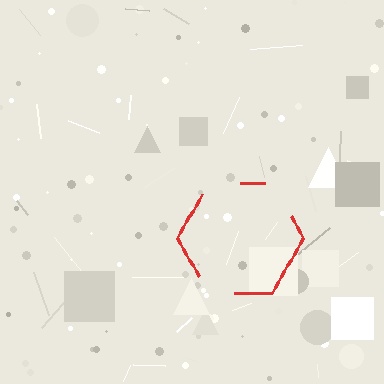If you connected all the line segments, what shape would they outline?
They would outline a hexagon.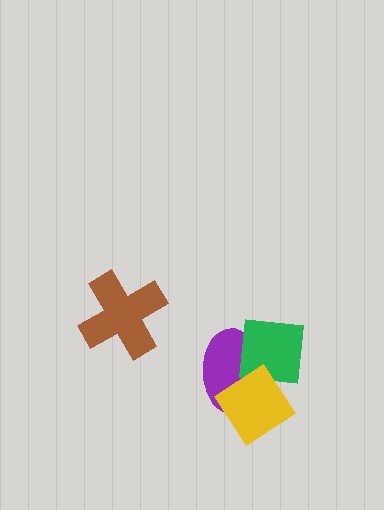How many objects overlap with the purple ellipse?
2 objects overlap with the purple ellipse.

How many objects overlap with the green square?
2 objects overlap with the green square.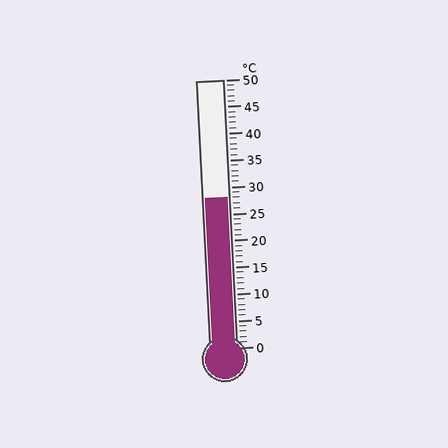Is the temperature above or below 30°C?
The temperature is below 30°C.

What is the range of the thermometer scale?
The thermometer scale ranges from 0°C to 50°C.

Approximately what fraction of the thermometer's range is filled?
The thermometer is filled to approximately 55% of its range.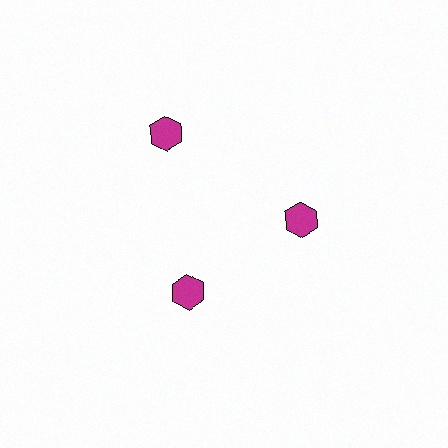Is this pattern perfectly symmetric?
No. The 3 magenta hexagons are arranged in a ring, but one element near the 11 o'clock position is pushed outward from the center, breaking the 3-fold rotational symmetry.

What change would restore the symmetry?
The symmetry would be restored by moving it inward, back onto the ring so that all 3 hexagons sit at equal angles and equal distance from the center.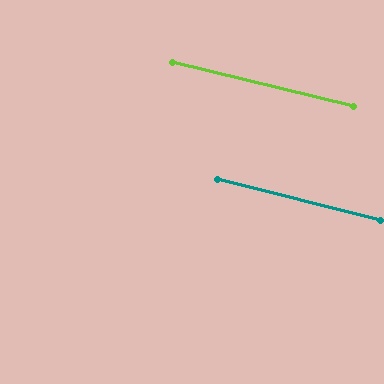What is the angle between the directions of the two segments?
Approximately 0 degrees.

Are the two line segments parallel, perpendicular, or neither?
Parallel — their directions differ by only 0.4°.